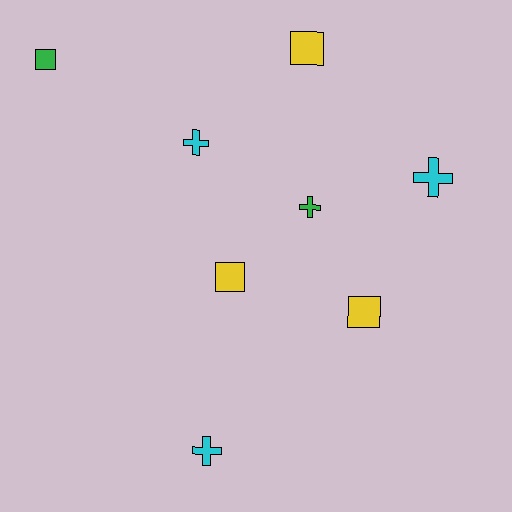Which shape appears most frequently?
Cross, with 4 objects.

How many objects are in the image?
There are 8 objects.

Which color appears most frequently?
Yellow, with 3 objects.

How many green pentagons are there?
There are no green pentagons.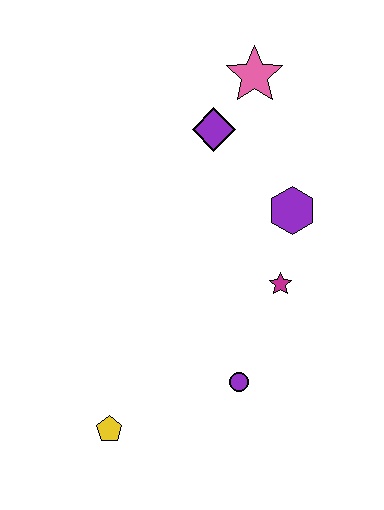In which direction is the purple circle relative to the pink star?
The purple circle is below the pink star.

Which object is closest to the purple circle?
The magenta star is closest to the purple circle.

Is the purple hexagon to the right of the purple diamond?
Yes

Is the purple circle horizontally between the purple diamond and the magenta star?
Yes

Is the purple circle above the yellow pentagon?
Yes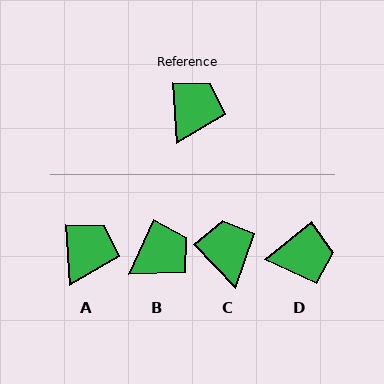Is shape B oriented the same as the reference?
No, it is off by about 28 degrees.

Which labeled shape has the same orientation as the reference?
A.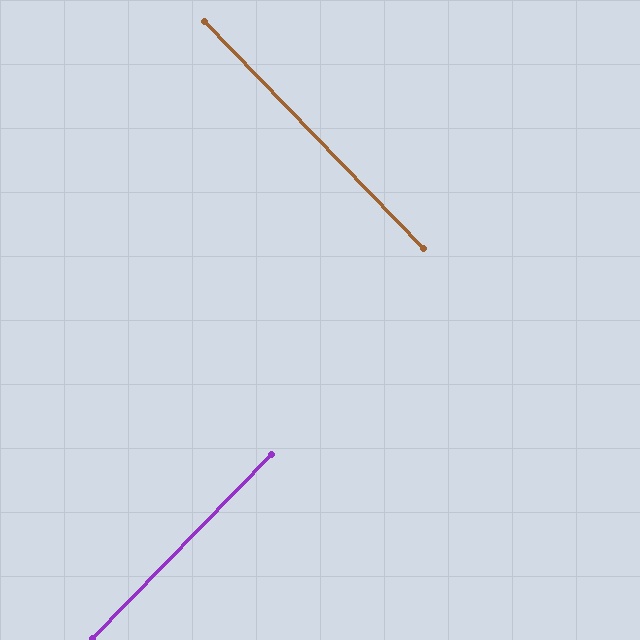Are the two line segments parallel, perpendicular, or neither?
Perpendicular — they meet at approximately 88°.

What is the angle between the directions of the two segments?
Approximately 88 degrees.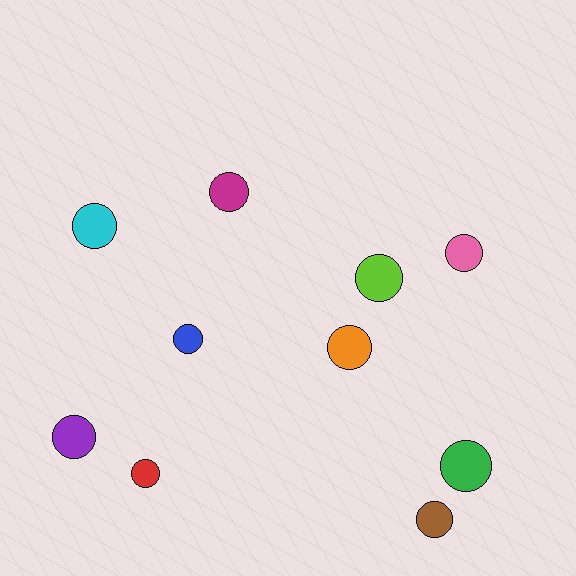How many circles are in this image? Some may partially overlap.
There are 10 circles.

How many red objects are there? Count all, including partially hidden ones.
There is 1 red object.